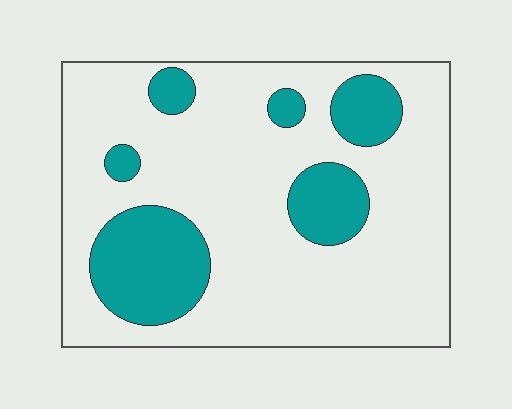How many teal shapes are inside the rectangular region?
6.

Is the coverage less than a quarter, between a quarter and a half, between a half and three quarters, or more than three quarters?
Less than a quarter.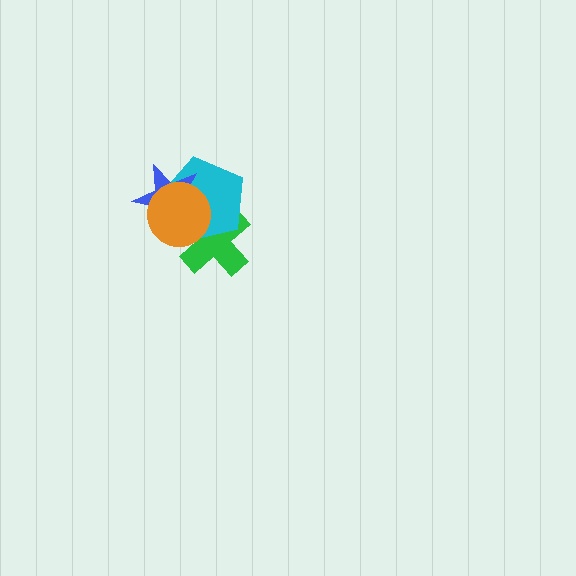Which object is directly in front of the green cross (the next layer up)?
The cyan pentagon is directly in front of the green cross.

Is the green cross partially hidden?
Yes, it is partially covered by another shape.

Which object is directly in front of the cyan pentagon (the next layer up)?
The blue star is directly in front of the cyan pentagon.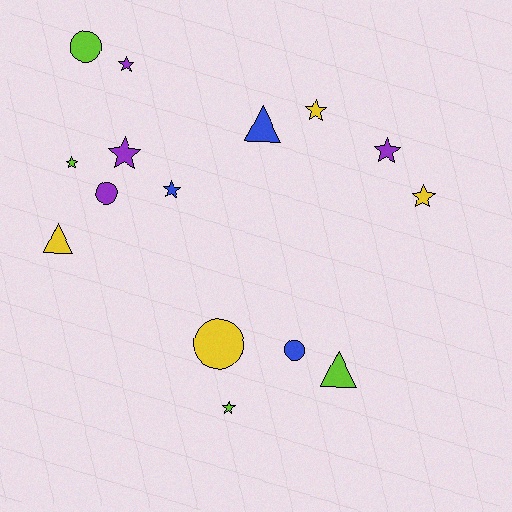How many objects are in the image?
There are 15 objects.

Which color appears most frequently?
Lime, with 4 objects.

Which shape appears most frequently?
Star, with 8 objects.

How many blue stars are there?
There is 1 blue star.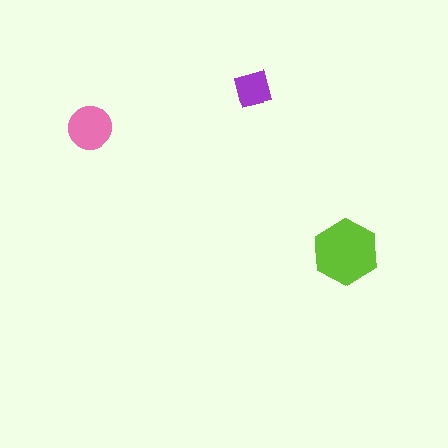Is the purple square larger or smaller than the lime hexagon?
Smaller.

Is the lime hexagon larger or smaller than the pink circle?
Larger.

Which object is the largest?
The lime hexagon.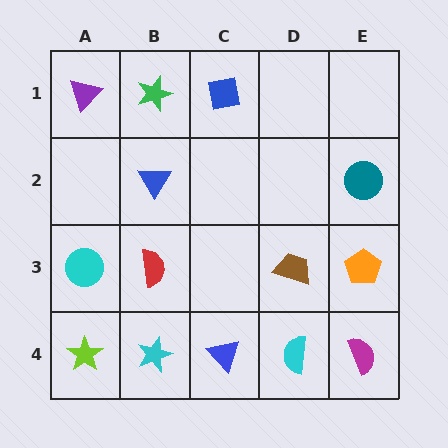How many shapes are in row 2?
2 shapes.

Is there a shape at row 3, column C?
No, that cell is empty.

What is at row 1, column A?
A purple triangle.